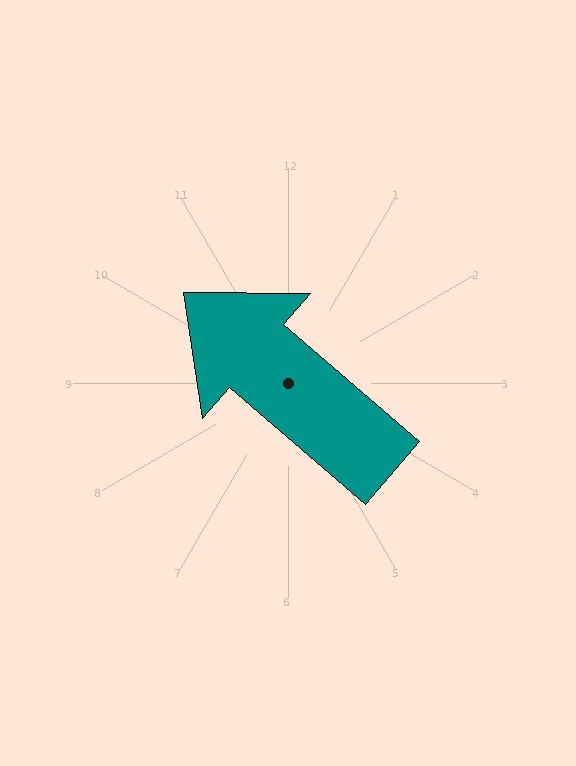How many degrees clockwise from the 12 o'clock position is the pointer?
Approximately 311 degrees.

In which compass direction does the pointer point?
Northwest.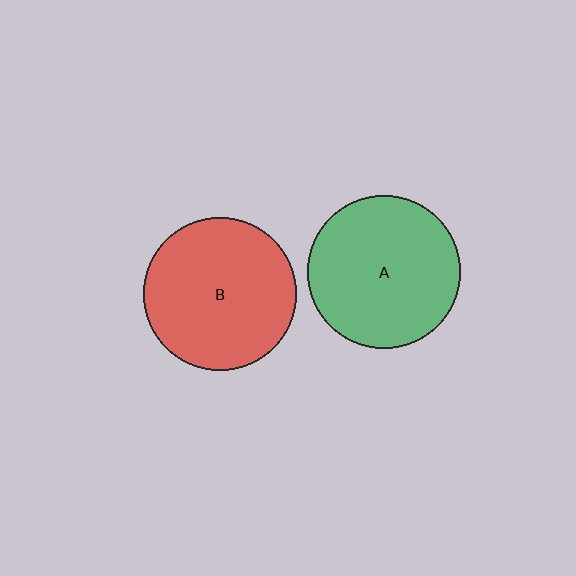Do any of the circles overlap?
No, none of the circles overlap.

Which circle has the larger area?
Circle B (red).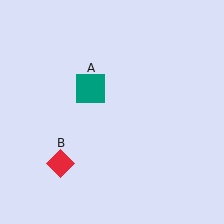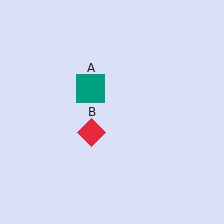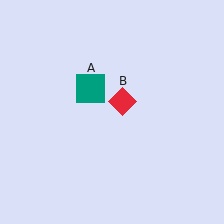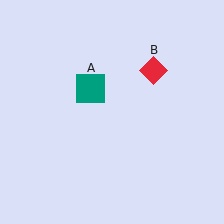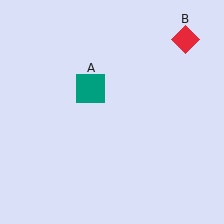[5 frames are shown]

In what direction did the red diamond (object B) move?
The red diamond (object B) moved up and to the right.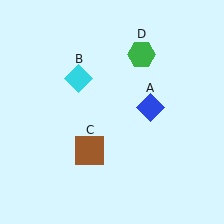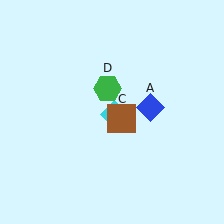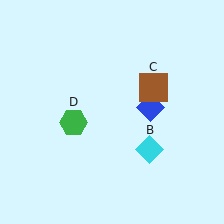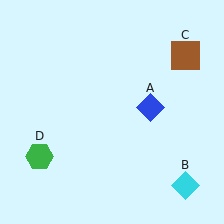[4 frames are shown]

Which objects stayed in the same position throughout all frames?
Blue diamond (object A) remained stationary.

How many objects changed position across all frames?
3 objects changed position: cyan diamond (object B), brown square (object C), green hexagon (object D).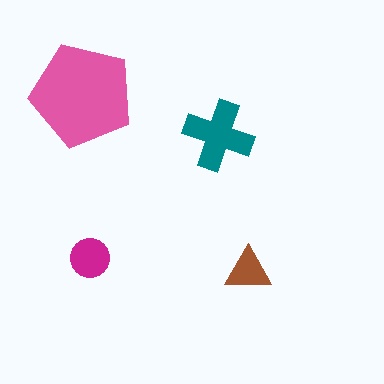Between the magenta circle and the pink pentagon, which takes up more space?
The pink pentagon.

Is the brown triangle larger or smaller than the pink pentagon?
Smaller.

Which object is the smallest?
The brown triangle.